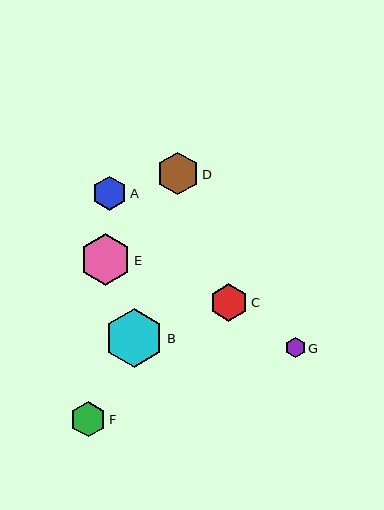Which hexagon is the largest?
Hexagon B is the largest with a size of approximately 59 pixels.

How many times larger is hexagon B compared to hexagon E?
Hexagon B is approximately 1.1 times the size of hexagon E.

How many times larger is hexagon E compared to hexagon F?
Hexagon E is approximately 1.4 times the size of hexagon F.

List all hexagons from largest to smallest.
From largest to smallest: B, E, D, C, F, A, G.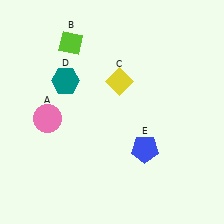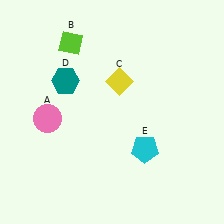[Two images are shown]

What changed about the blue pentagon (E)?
In Image 1, E is blue. In Image 2, it changed to cyan.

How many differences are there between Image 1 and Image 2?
There is 1 difference between the two images.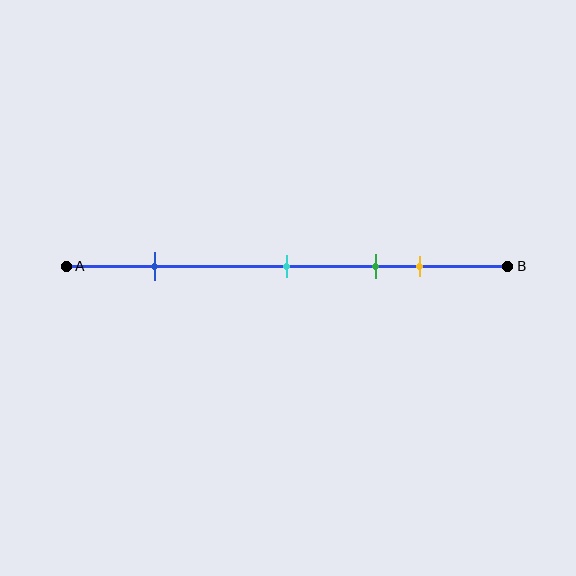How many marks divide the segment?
There are 4 marks dividing the segment.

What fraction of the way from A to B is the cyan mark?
The cyan mark is approximately 50% (0.5) of the way from A to B.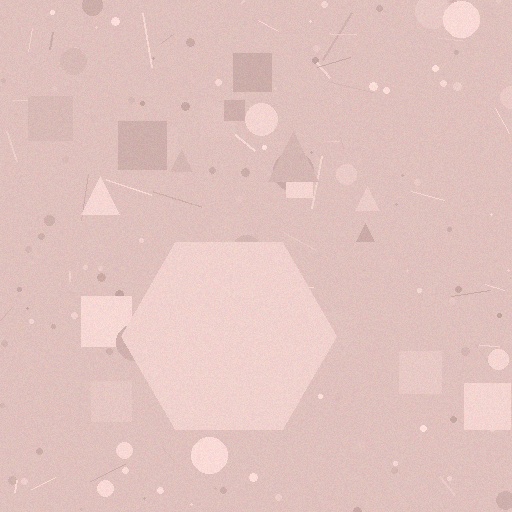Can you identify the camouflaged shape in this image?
The camouflaged shape is a hexagon.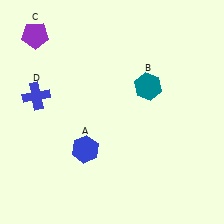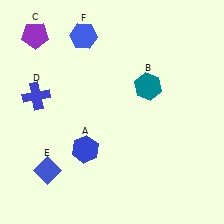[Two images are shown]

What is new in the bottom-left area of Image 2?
A blue diamond (E) was added in the bottom-left area of Image 2.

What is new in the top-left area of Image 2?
A blue hexagon (F) was added in the top-left area of Image 2.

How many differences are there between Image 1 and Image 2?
There are 2 differences between the two images.